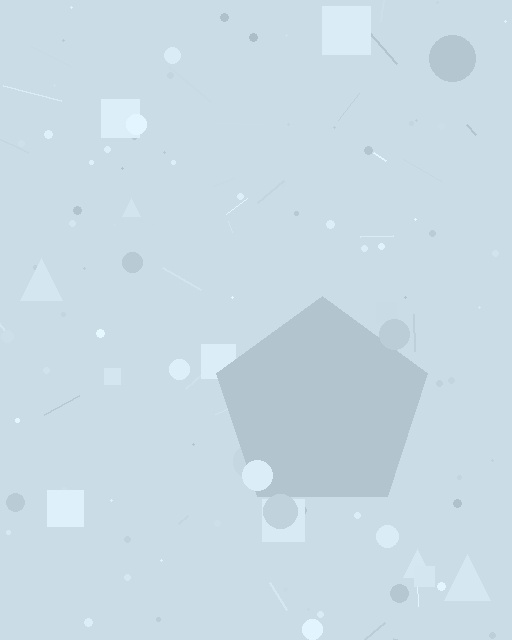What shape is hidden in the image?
A pentagon is hidden in the image.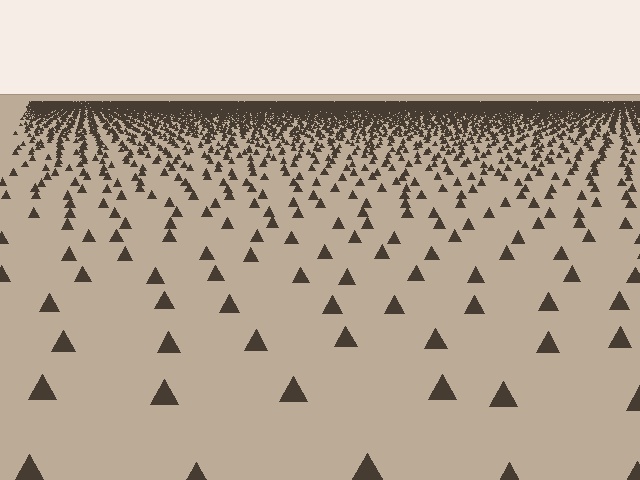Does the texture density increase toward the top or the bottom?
Density increases toward the top.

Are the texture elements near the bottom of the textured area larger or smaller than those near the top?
Larger. Near the bottom, elements are closer to the viewer and appear at a bigger on-screen size.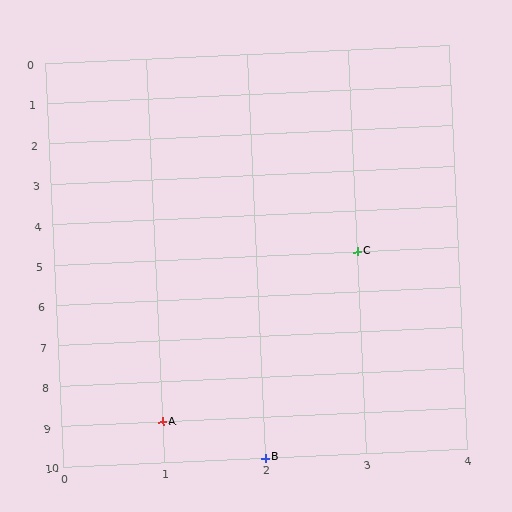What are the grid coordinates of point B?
Point B is at grid coordinates (2, 10).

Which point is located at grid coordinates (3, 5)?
Point C is at (3, 5).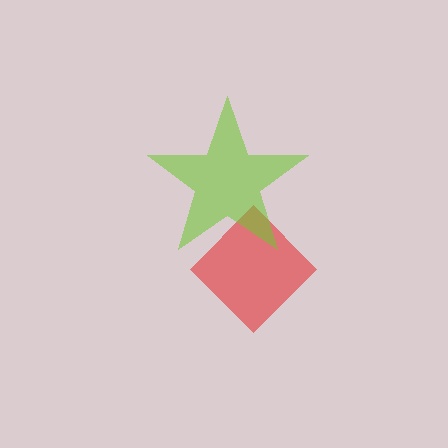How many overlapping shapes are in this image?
There are 2 overlapping shapes in the image.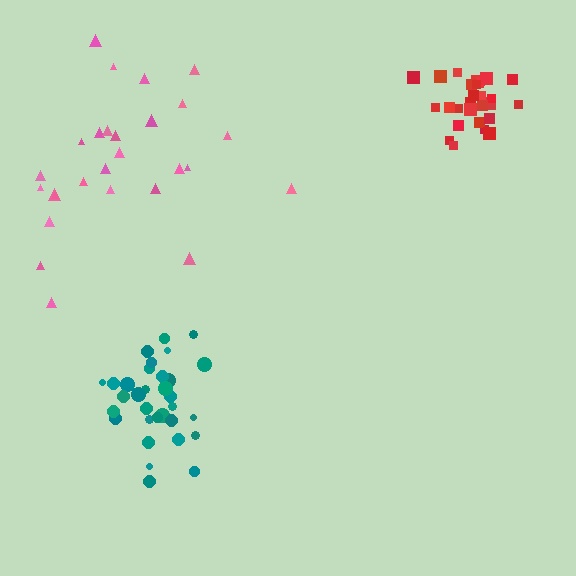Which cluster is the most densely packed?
Red.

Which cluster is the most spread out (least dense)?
Pink.